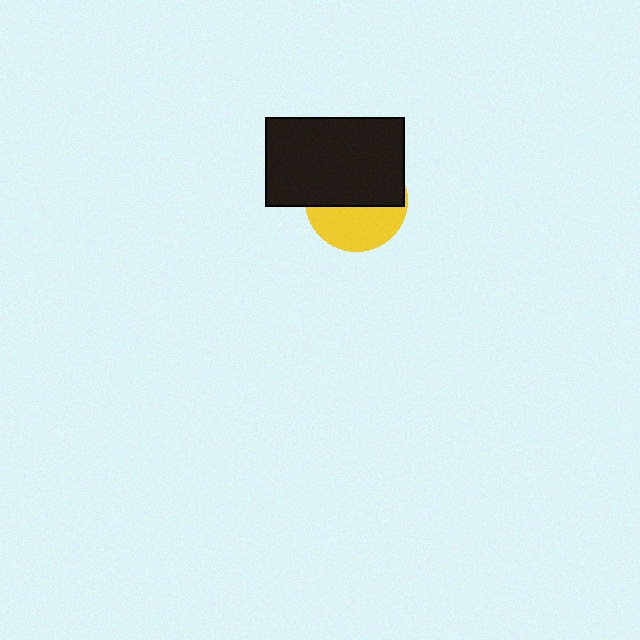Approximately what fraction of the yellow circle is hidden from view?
Roughly 58% of the yellow circle is hidden behind the black rectangle.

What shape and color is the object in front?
The object in front is a black rectangle.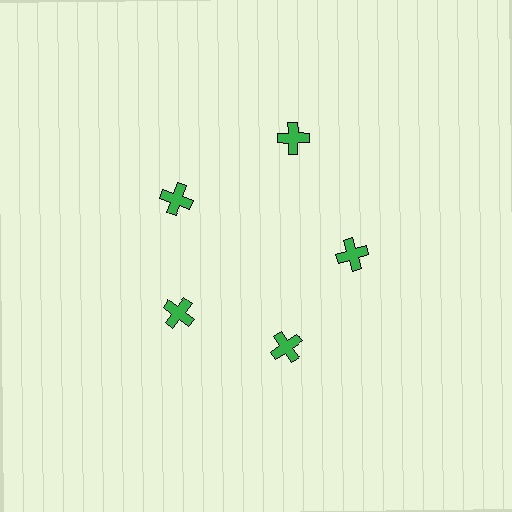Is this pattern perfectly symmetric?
No. The 5 green crosses are arranged in a ring, but one element near the 1 o'clock position is pushed outward from the center, breaking the 5-fold rotational symmetry.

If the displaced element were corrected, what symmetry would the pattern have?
It would have 5-fold rotational symmetry — the pattern would map onto itself every 72 degrees.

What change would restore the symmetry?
The symmetry would be restored by moving it inward, back onto the ring so that all 5 crosses sit at equal angles and equal distance from the center.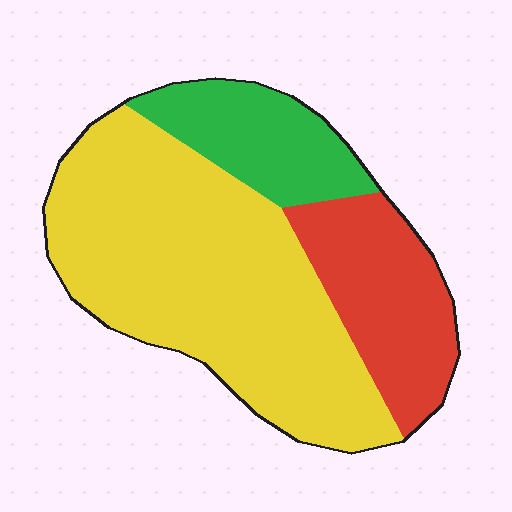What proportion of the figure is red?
Red covers 22% of the figure.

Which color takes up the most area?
Yellow, at roughly 60%.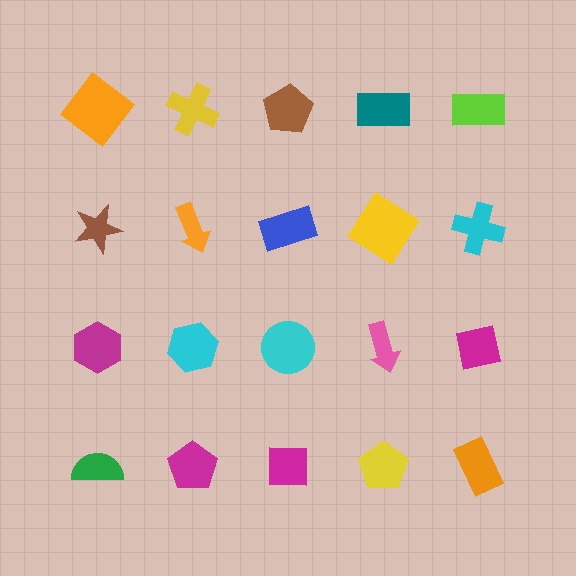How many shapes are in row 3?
5 shapes.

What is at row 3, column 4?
A pink arrow.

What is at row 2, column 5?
A cyan cross.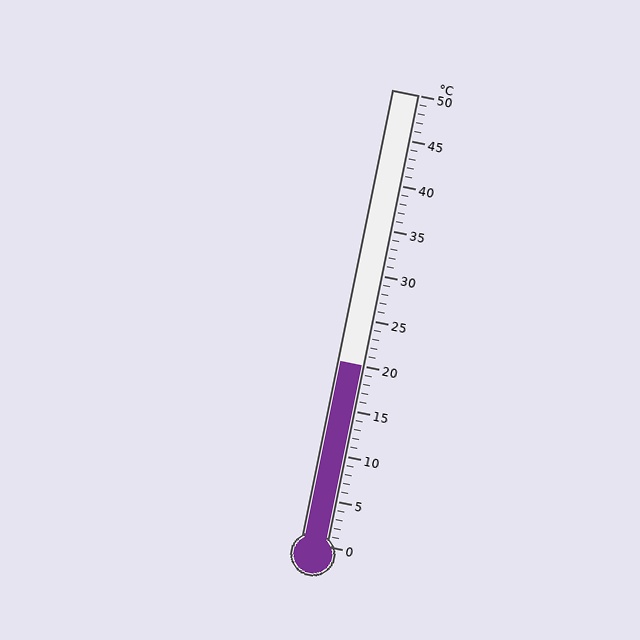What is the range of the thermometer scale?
The thermometer scale ranges from 0°C to 50°C.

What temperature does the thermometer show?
The thermometer shows approximately 20°C.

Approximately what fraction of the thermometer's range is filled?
The thermometer is filled to approximately 40% of its range.